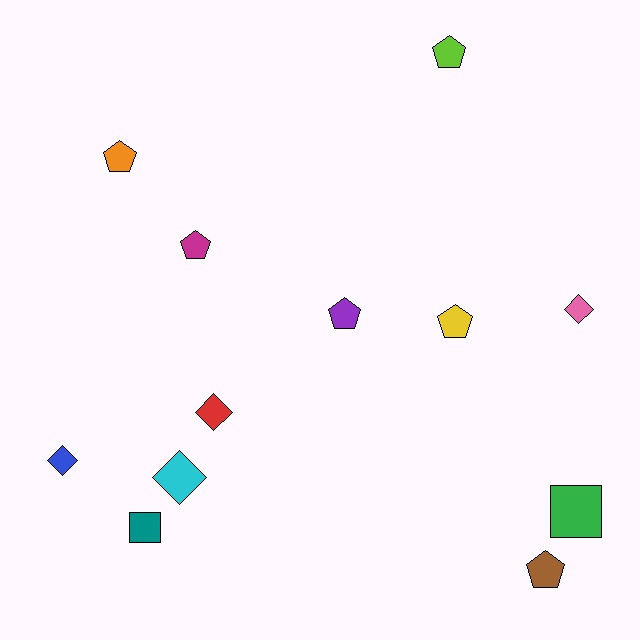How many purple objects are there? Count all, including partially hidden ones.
There is 1 purple object.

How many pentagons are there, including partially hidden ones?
There are 6 pentagons.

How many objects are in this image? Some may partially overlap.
There are 12 objects.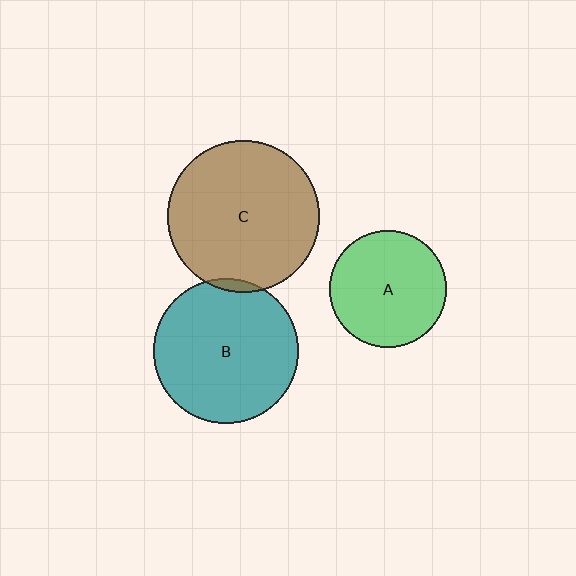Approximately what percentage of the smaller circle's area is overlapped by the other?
Approximately 5%.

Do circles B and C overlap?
Yes.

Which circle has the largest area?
Circle C (brown).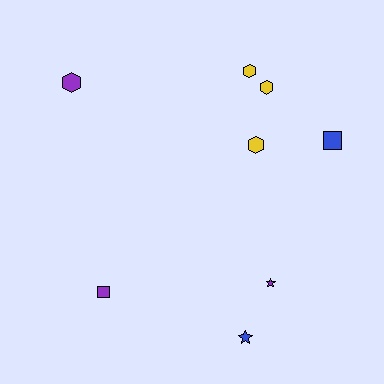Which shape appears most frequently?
Hexagon, with 4 objects.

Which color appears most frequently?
Yellow, with 3 objects.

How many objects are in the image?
There are 8 objects.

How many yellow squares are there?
There are no yellow squares.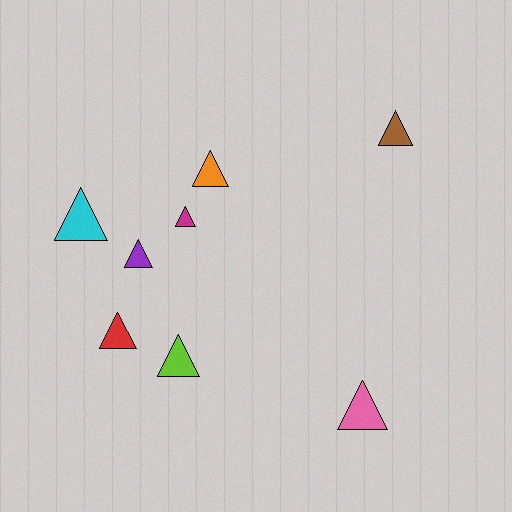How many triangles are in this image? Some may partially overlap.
There are 8 triangles.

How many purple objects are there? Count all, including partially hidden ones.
There is 1 purple object.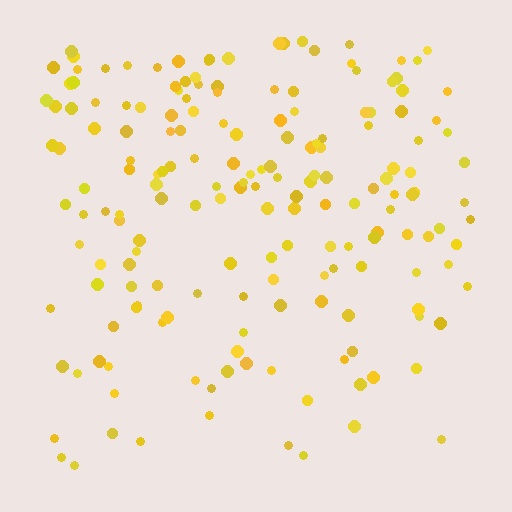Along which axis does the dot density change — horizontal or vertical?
Vertical.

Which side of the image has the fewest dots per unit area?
The bottom.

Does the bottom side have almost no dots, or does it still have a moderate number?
Still a moderate number, just noticeably fewer than the top.